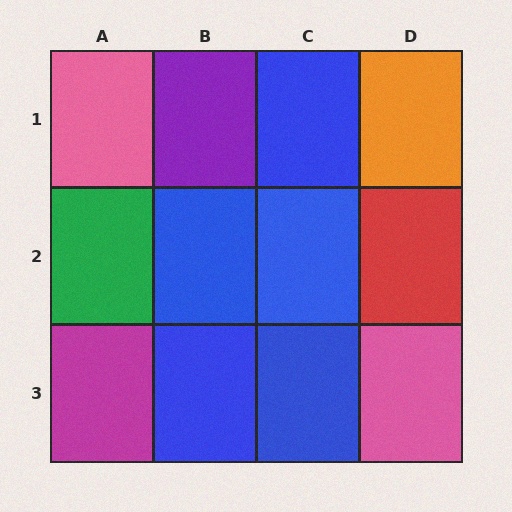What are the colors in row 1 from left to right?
Pink, purple, blue, orange.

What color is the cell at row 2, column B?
Blue.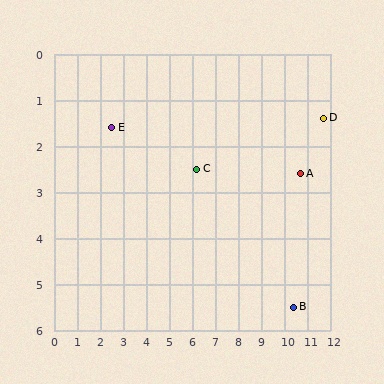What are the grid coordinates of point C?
Point C is at approximately (6.2, 2.5).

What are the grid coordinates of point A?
Point A is at approximately (10.7, 2.6).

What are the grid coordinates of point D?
Point D is at approximately (11.7, 1.4).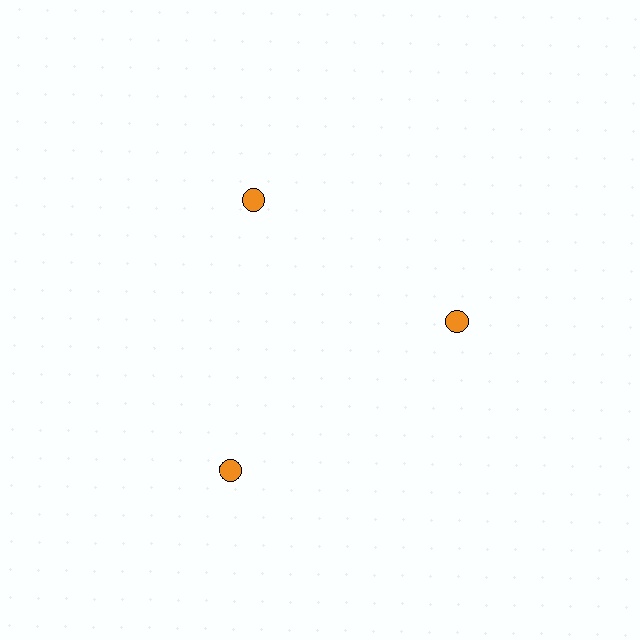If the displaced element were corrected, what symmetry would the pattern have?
It would have 3-fold rotational symmetry — the pattern would map onto itself every 120 degrees.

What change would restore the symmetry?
The symmetry would be restored by moving it inward, back onto the ring so that all 3 circles sit at equal angles and equal distance from the center.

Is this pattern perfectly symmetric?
No. The 3 orange circles are arranged in a ring, but one element near the 7 o'clock position is pushed outward from the center, breaking the 3-fold rotational symmetry.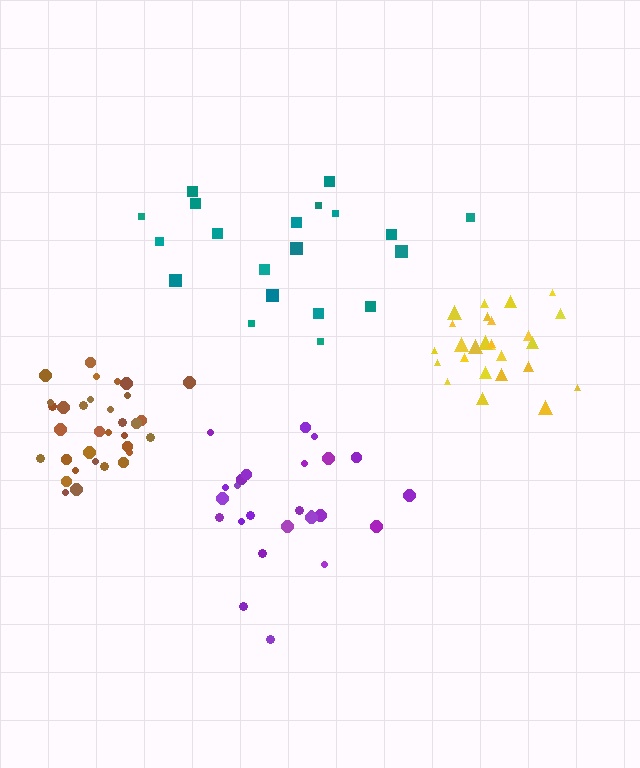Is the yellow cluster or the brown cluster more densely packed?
Yellow.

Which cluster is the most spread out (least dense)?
Teal.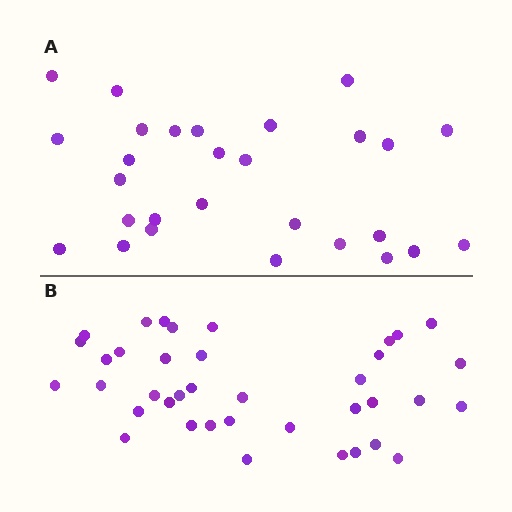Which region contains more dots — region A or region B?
Region B (the bottom region) has more dots.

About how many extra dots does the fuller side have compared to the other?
Region B has roughly 10 or so more dots than region A.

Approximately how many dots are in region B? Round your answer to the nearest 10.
About 40 dots. (The exact count is 38, which rounds to 40.)